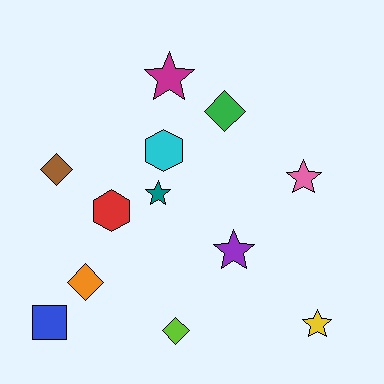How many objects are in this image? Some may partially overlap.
There are 12 objects.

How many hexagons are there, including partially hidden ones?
There are 2 hexagons.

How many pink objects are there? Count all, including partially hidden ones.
There is 1 pink object.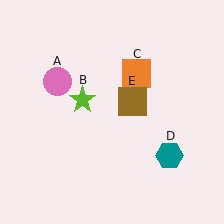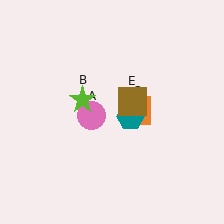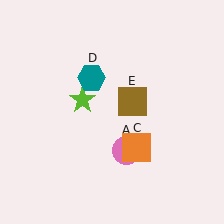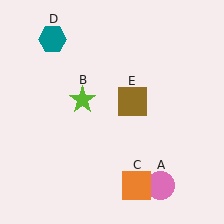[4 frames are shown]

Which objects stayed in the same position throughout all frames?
Lime star (object B) and brown square (object E) remained stationary.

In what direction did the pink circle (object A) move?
The pink circle (object A) moved down and to the right.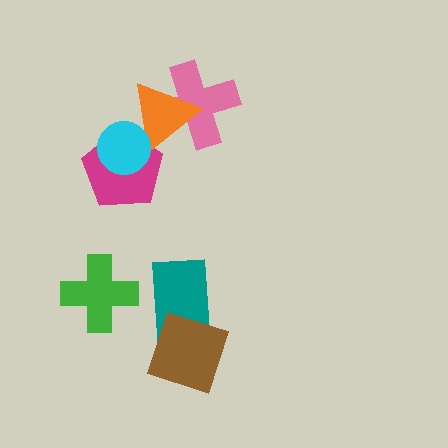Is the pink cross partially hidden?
Yes, it is partially covered by another shape.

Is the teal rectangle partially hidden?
Yes, it is partially covered by another shape.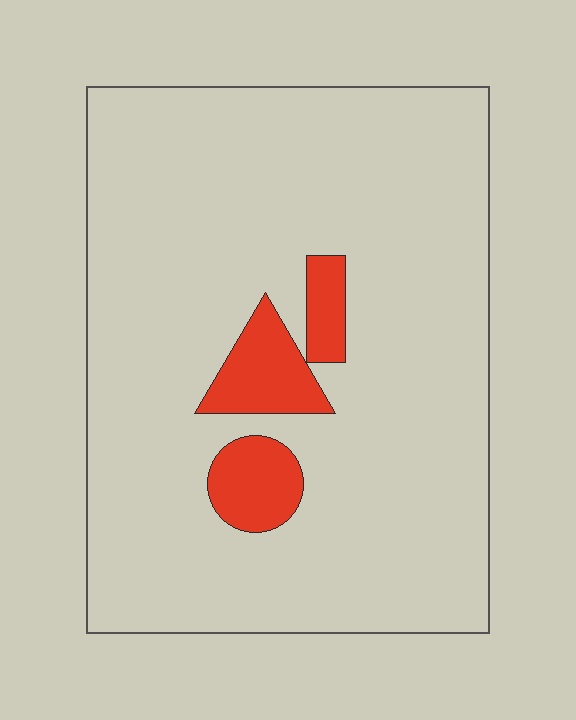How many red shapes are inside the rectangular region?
3.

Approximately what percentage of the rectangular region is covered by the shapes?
Approximately 10%.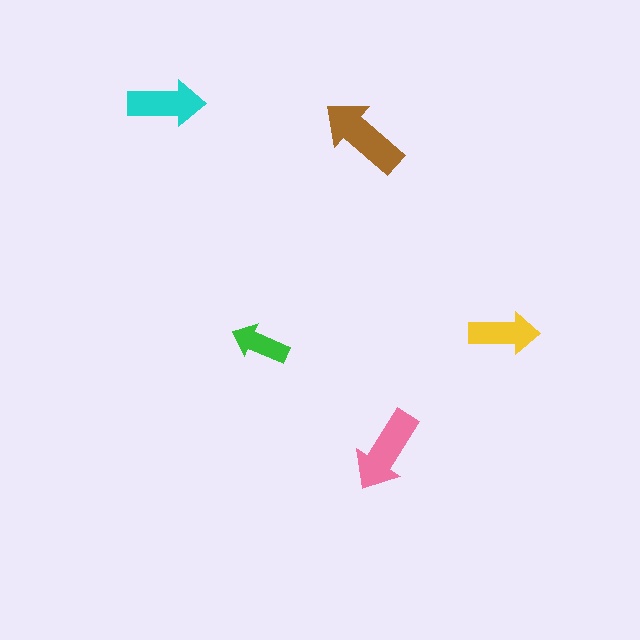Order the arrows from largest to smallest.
the brown one, the pink one, the cyan one, the yellow one, the green one.